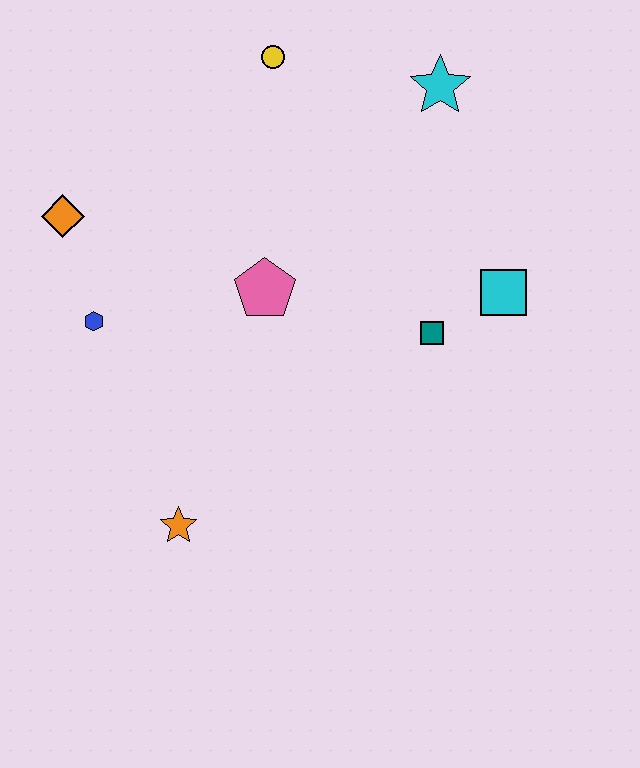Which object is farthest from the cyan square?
The orange diamond is farthest from the cyan square.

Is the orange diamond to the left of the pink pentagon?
Yes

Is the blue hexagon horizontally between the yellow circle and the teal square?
No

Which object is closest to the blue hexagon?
The orange diamond is closest to the blue hexagon.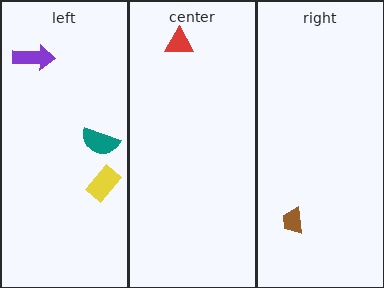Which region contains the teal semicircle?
The left region.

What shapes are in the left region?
The yellow rectangle, the purple arrow, the teal semicircle.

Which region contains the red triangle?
The center region.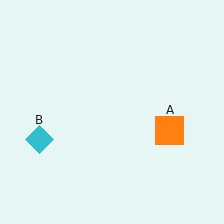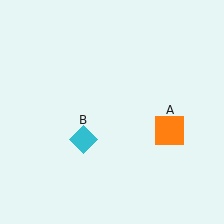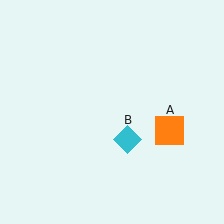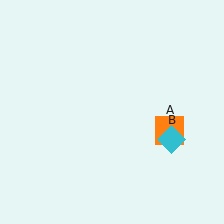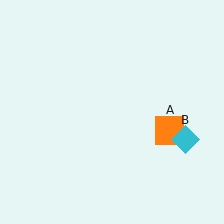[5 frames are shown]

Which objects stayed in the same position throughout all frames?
Orange square (object A) remained stationary.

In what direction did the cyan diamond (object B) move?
The cyan diamond (object B) moved right.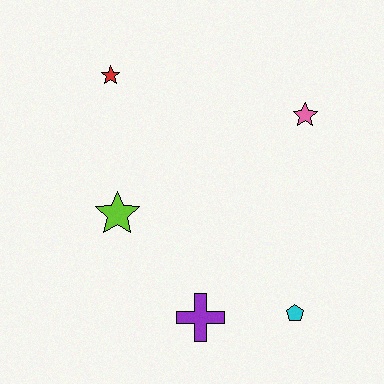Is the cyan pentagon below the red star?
Yes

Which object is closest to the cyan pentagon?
The purple cross is closest to the cyan pentagon.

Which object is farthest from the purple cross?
The red star is farthest from the purple cross.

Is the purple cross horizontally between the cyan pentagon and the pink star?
No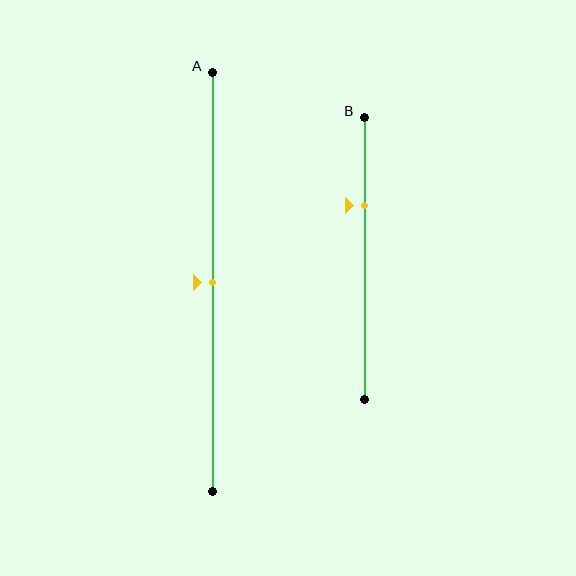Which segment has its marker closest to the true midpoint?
Segment A has its marker closest to the true midpoint.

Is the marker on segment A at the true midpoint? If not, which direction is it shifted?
Yes, the marker on segment A is at the true midpoint.